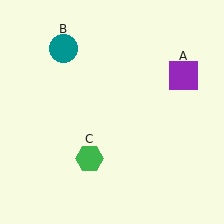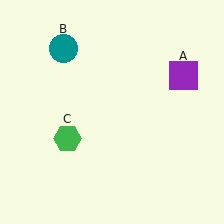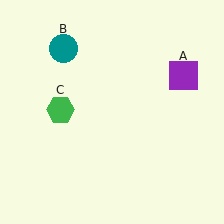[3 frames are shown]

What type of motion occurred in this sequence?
The green hexagon (object C) rotated clockwise around the center of the scene.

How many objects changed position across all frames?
1 object changed position: green hexagon (object C).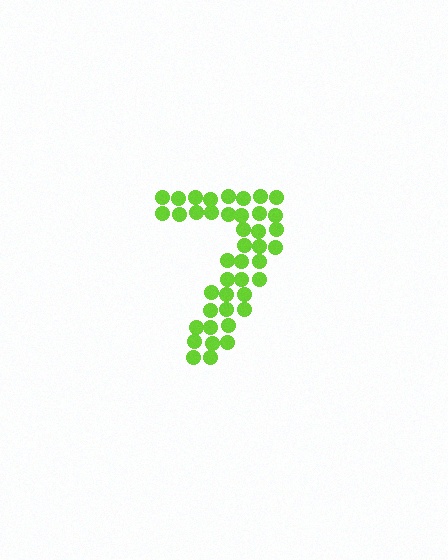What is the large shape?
The large shape is the digit 7.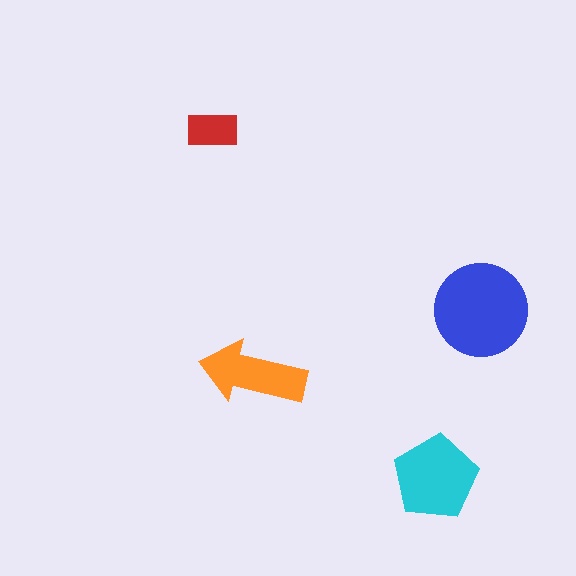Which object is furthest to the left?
The red rectangle is leftmost.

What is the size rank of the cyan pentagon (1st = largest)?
2nd.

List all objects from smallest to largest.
The red rectangle, the orange arrow, the cyan pentagon, the blue circle.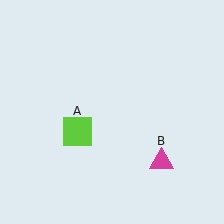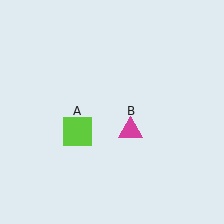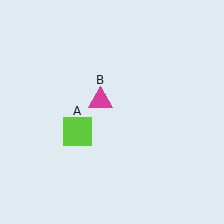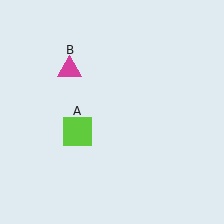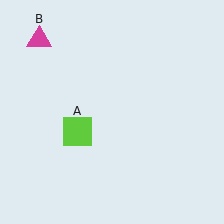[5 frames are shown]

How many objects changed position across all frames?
1 object changed position: magenta triangle (object B).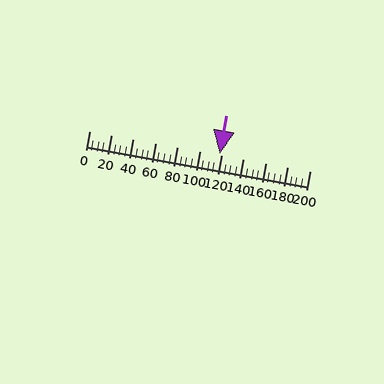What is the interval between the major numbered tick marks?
The major tick marks are spaced 20 units apart.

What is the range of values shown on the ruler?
The ruler shows values from 0 to 200.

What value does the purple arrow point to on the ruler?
The purple arrow points to approximately 119.